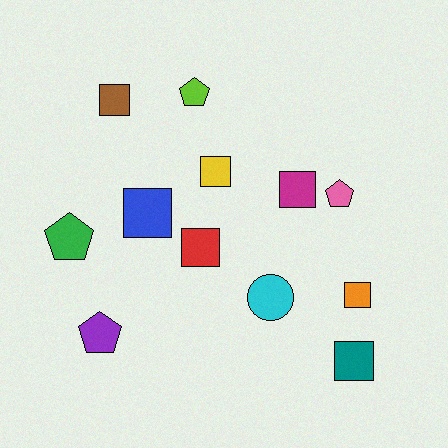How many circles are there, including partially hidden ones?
There is 1 circle.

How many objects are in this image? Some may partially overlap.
There are 12 objects.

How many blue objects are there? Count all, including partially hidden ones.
There is 1 blue object.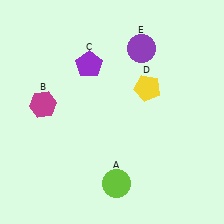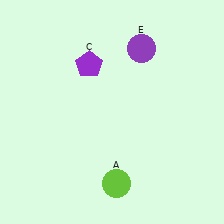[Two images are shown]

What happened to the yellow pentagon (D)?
The yellow pentagon (D) was removed in Image 2. It was in the top-right area of Image 1.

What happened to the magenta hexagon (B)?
The magenta hexagon (B) was removed in Image 2. It was in the top-left area of Image 1.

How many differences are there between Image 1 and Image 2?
There are 2 differences between the two images.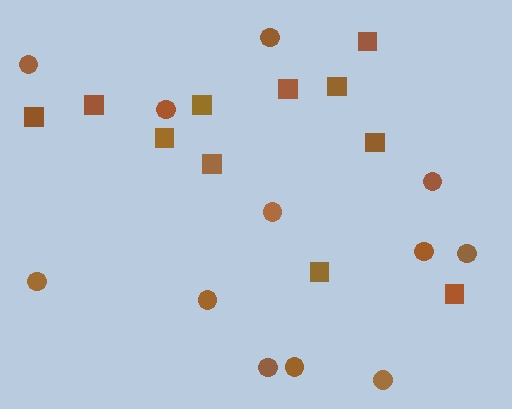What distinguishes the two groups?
There are 2 groups: one group of circles (12) and one group of squares (11).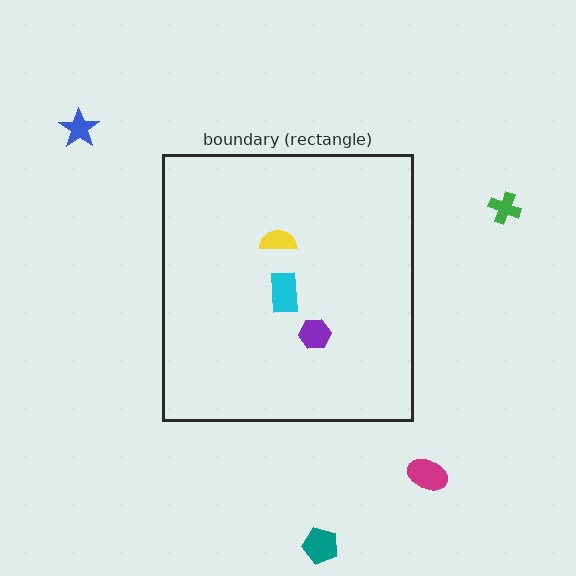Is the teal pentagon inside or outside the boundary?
Outside.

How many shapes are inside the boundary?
3 inside, 4 outside.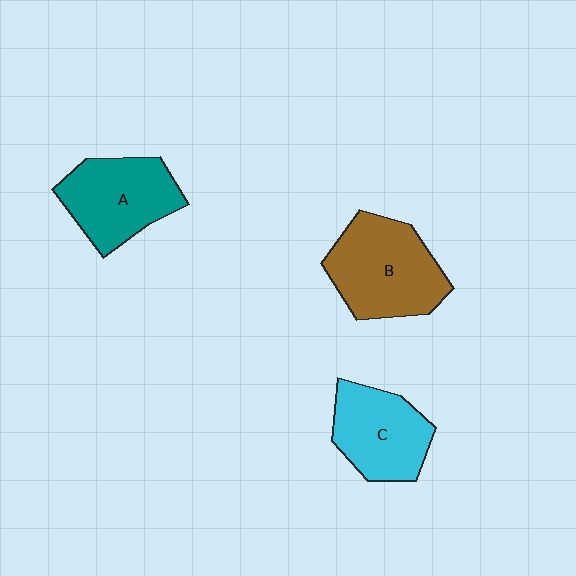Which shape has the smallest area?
Shape C (cyan).